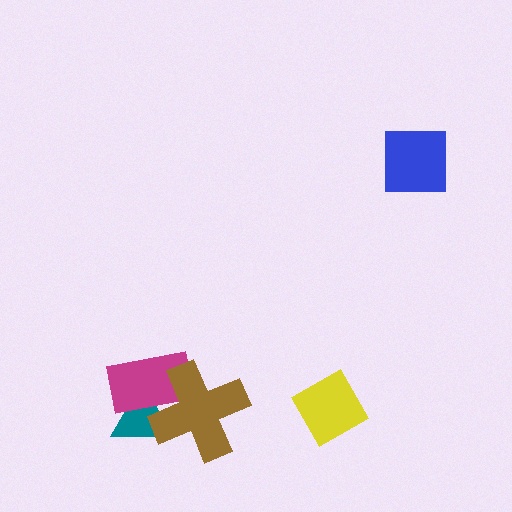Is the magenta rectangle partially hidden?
Yes, it is partially covered by another shape.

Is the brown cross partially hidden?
No, no other shape covers it.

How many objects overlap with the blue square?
0 objects overlap with the blue square.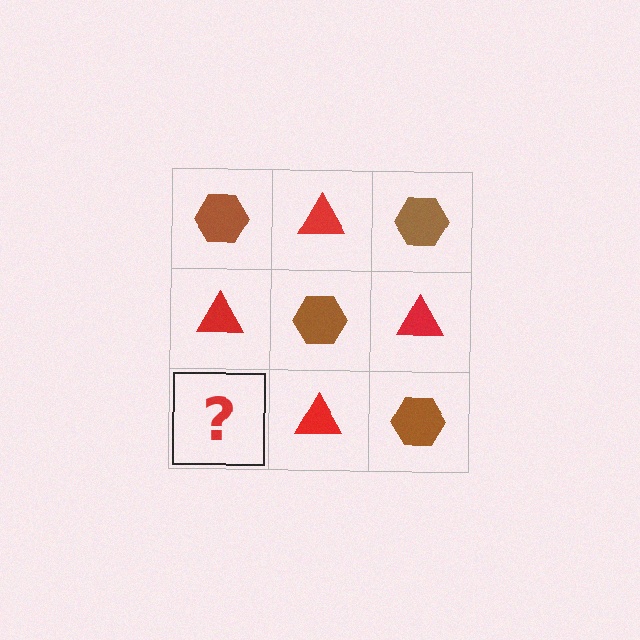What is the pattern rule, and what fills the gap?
The rule is that it alternates brown hexagon and red triangle in a checkerboard pattern. The gap should be filled with a brown hexagon.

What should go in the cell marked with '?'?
The missing cell should contain a brown hexagon.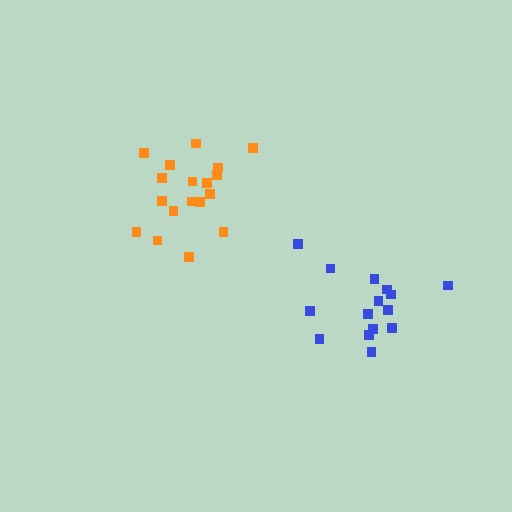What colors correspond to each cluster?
The clusters are colored: blue, orange.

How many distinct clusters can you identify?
There are 2 distinct clusters.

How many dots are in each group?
Group 1: 15 dots, Group 2: 18 dots (33 total).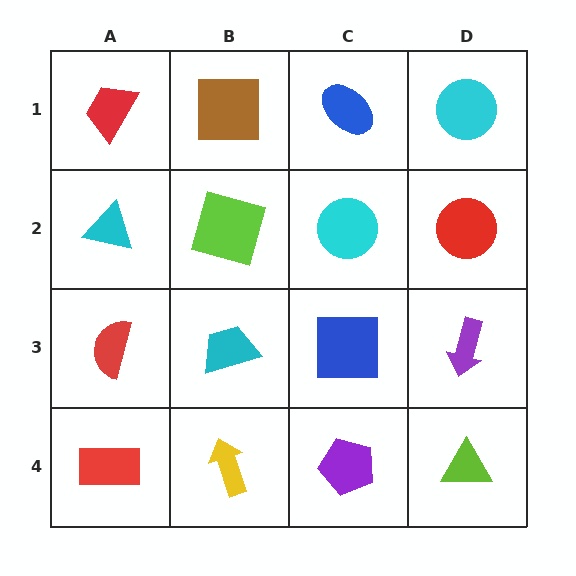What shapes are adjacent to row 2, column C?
A blue ellipse (row 1, column C), a blue square (row 3, column C), a lime square (row 2, column B), a red circle (row 2, column D).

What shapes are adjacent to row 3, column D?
A red circle (row 2, column D), a lime triangle (row 4, column D), a blue square (row 3, column C).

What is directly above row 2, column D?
A cyan circle.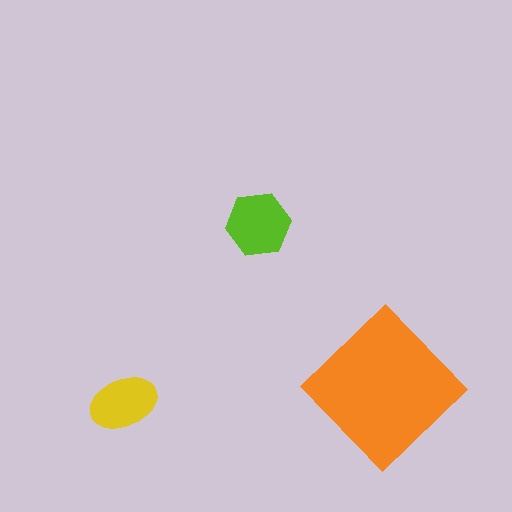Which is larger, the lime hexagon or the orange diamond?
The orange diamond.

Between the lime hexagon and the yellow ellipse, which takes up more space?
The lime hexagon.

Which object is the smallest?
The yellow ellipse.